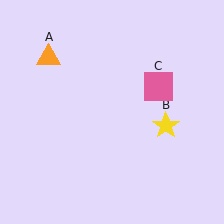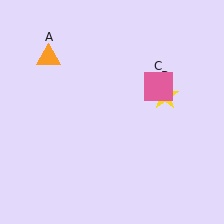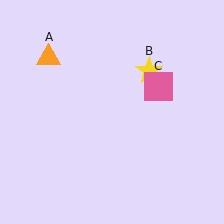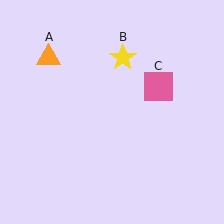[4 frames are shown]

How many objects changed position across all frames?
1 object changed position: yellow star (object B).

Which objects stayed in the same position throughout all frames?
Orange triangle (object A) and pink square (object C) remained stationary.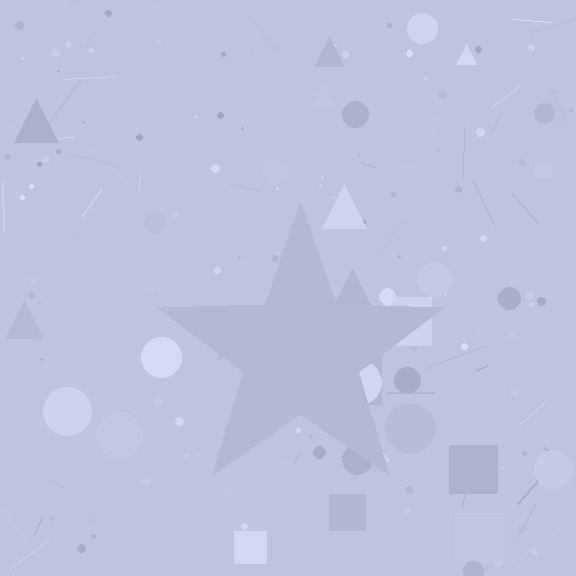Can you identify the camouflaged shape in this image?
The camouflaged shape is a star.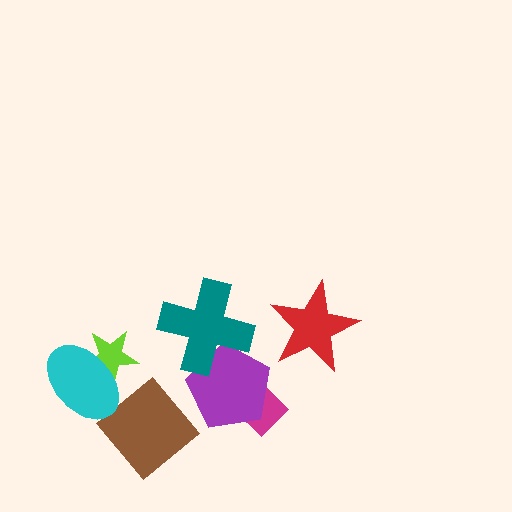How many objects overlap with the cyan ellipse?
1 object overlaps with the cyan ellipse.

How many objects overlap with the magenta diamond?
1 object overlaps with the magenta diamond.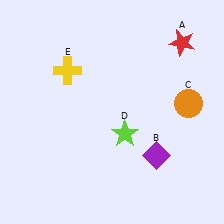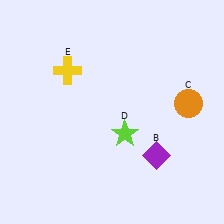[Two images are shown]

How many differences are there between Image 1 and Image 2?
There is 1 difference between the two images.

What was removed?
The red star (A) was removed in Image 2.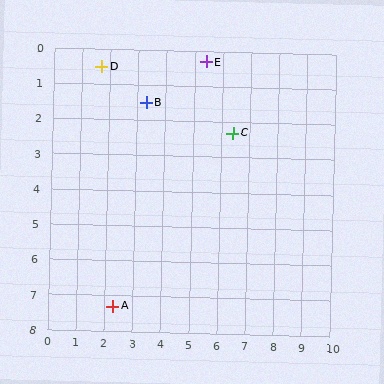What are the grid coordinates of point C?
Point C is at approximately (6.4, 2.3).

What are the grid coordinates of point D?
Point D is at approximately (1.7, 0.5).